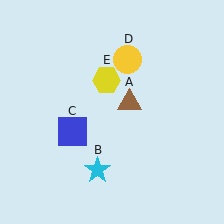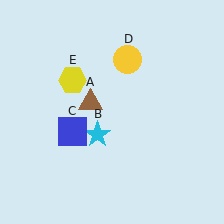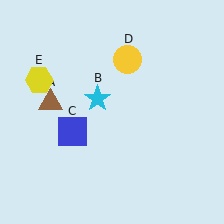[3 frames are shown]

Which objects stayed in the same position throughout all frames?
Blue square (object C) and yellow circle (object D) remained stationary.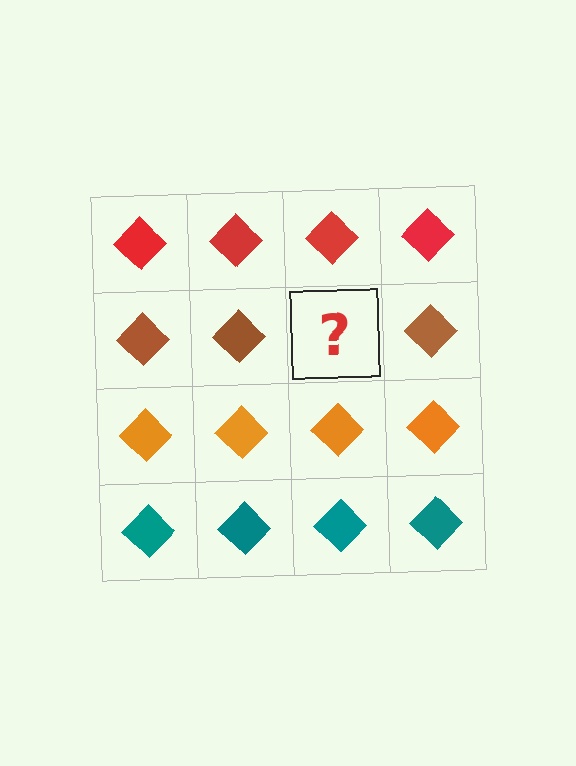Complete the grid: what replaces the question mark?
The question mark should be replaced with a brown diamond.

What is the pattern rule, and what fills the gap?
The rule is that each row has a consistent color. The gap should be filled with a brown diamond.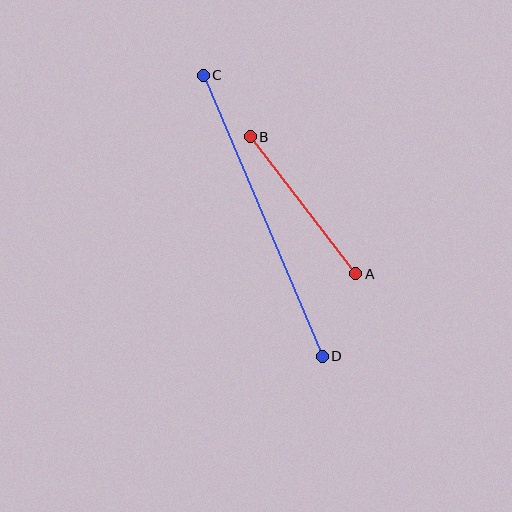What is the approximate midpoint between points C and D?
The midpoint is at approximately (263, 216) pixels.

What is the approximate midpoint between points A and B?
The midpoint is at approximately (303, 205) pixels.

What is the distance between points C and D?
The distance is approximately 305 pixels.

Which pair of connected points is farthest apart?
Points C and D are farthest apart.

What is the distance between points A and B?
The distance is approximately 173 pixels.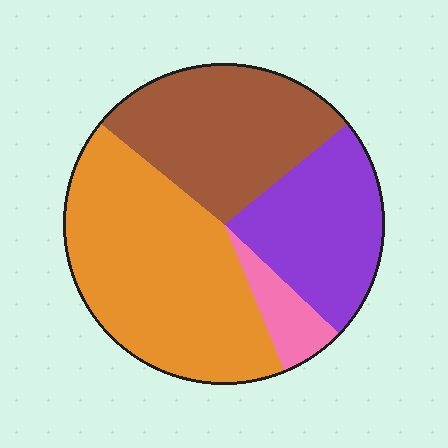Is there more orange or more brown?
Orange.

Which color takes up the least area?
Pink, at roughly 5%.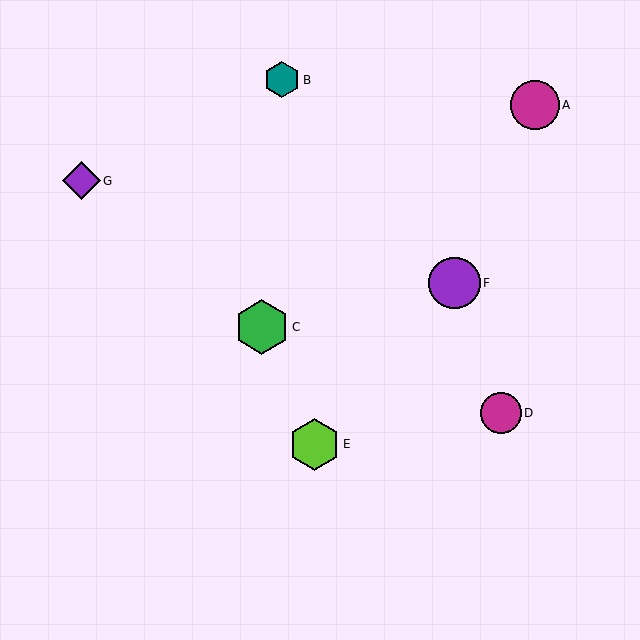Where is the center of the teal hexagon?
The center of the teal hexagon is at (282, 80).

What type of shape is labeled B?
Shape B is a teal hexagon.